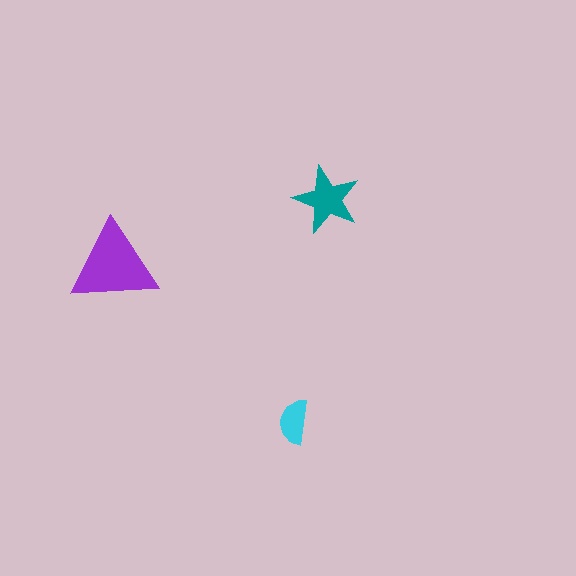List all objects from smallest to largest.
The cyan semicircle, the teal star, the purple triangle.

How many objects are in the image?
There are 3 objects in the image.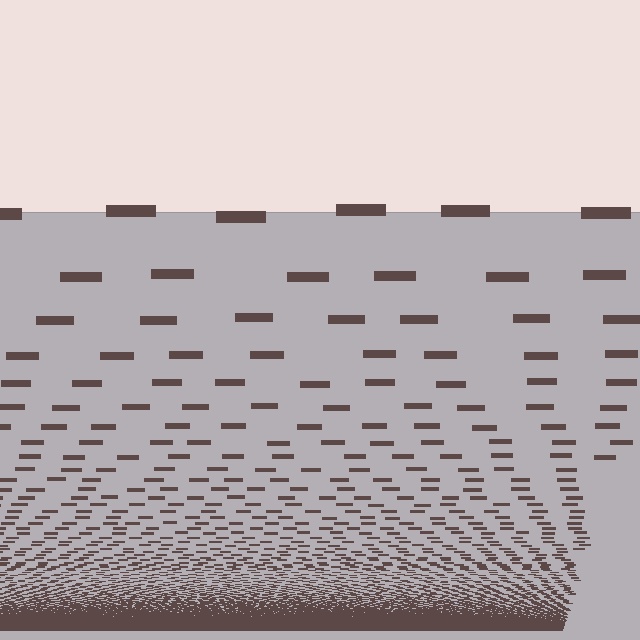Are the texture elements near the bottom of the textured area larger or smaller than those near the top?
Smaller. The gradient is inverted — elements near the bottom are smaller and denser.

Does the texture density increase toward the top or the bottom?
Density increases toward the bottom.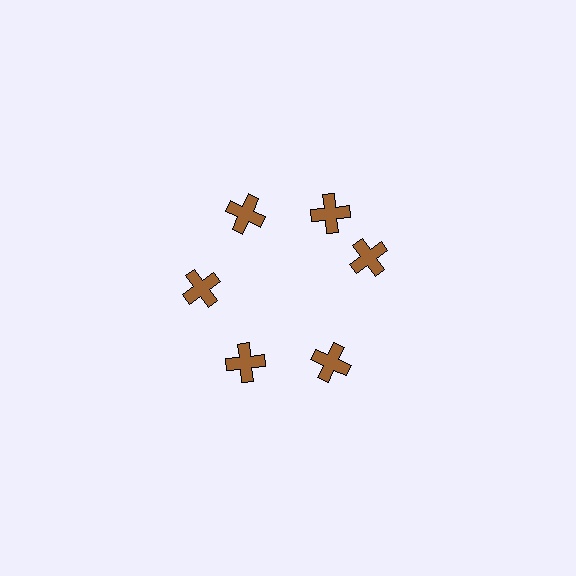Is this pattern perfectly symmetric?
No. The 6 brown crosses are arranged in a ring, but one element near the 3 o'clock position is rotated out of alignment along the ring, breaking the 6-fold rotational symmetry.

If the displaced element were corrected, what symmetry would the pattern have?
It would have 6-fold rotational symmetry — the pattern would map onto itself every 60 degrees.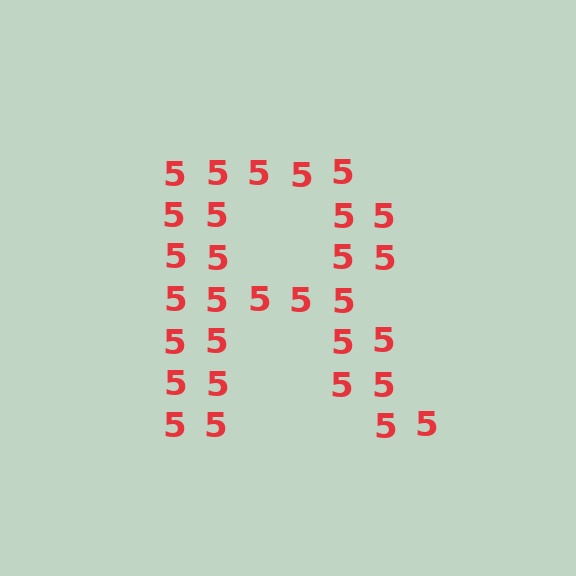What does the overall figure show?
The overall figure shows the letter R.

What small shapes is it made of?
It is made of small digit 5's.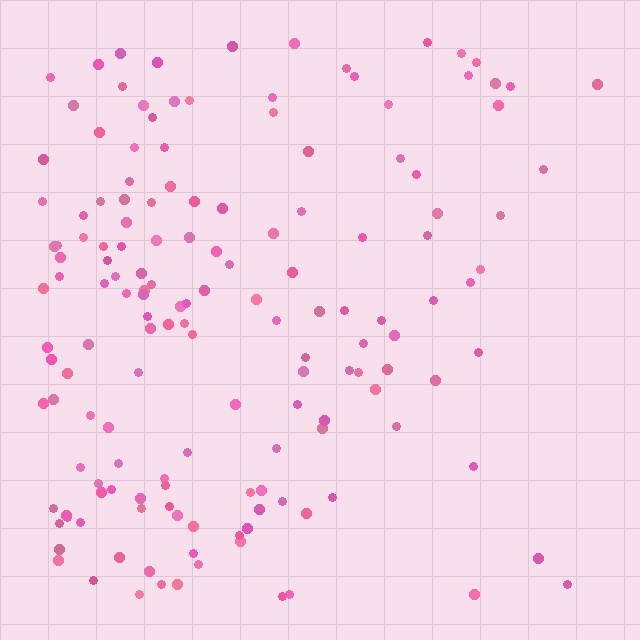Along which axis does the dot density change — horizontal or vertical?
Horizontal.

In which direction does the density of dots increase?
From right to left, with the left side densest.